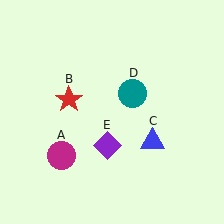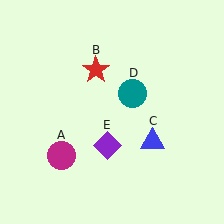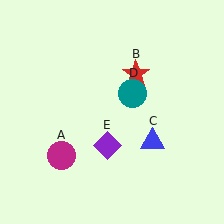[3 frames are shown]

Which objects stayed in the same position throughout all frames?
Magenta circle (object A) and blue triangle (object C) and teal circle (object D) and purple diamond (object E) remained stationary.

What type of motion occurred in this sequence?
The red star (object B) rotated clockwise around the center of the scene.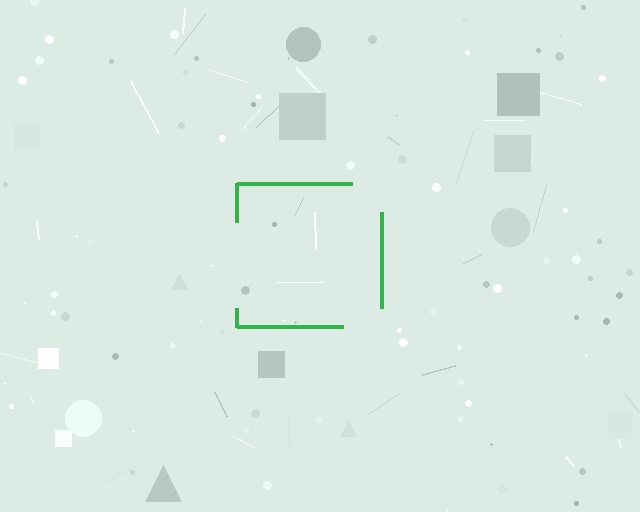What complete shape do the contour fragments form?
The contour fragments form a square.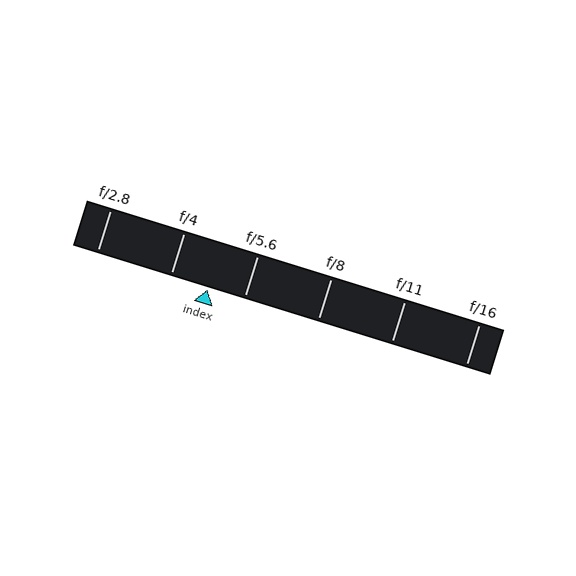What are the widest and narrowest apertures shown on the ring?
The widest aperture shown is f/2.8 and the narrowest is f/16.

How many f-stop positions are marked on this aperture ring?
There are 6 f-stop positions marked.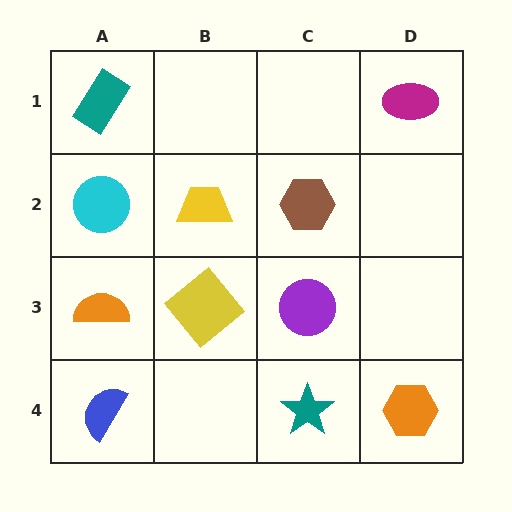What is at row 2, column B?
A yellow trapezoid.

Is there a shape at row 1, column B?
No, that cell is empty.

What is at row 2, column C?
A brown hexagon.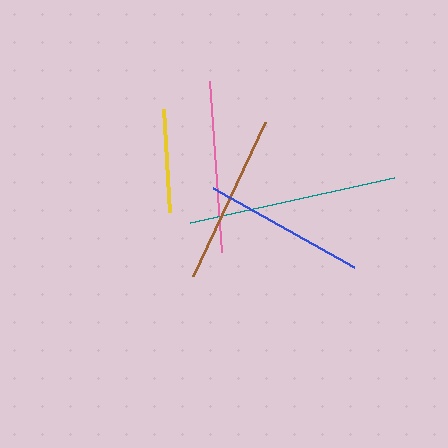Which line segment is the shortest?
The yellow line is the shortest at approximately 103 pixels.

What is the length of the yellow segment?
The yellow segment is approximately 103 pixels long.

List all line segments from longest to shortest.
From longest to shortest: teal, pink, brown, blue, yellow.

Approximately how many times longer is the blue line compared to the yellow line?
The blue line is approximately 1.6 times the length of the yellow line.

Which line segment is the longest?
The teal line is the longest at approximately 209 pixels.